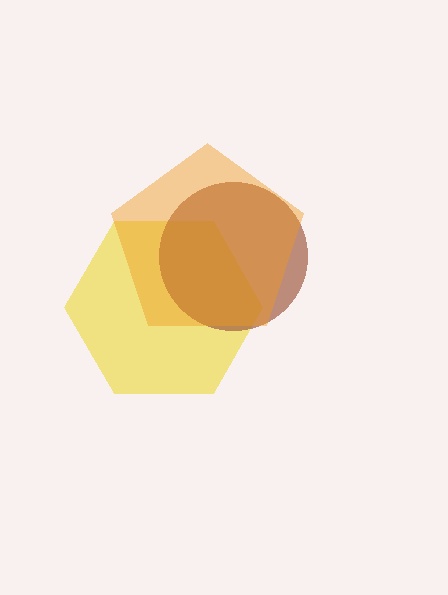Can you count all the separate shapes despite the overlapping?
Yes, there are 3 separate shapes.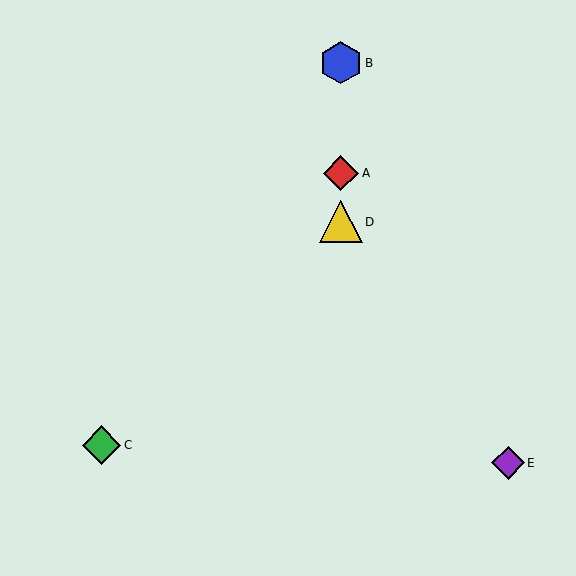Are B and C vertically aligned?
No, B is at x≈341 and C is at x≈101.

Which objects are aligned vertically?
Objects A, B, D are aligned vertically.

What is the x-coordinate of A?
Object A is at x≈341.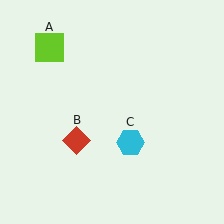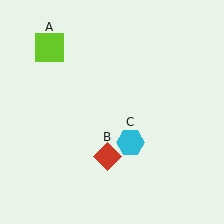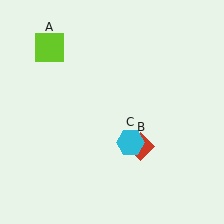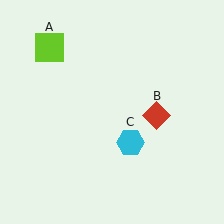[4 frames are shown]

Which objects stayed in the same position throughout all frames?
Lime square (object A) and cyan hexagon (object C) remained stationary.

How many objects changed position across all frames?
1 object changed position: red diamond (object B).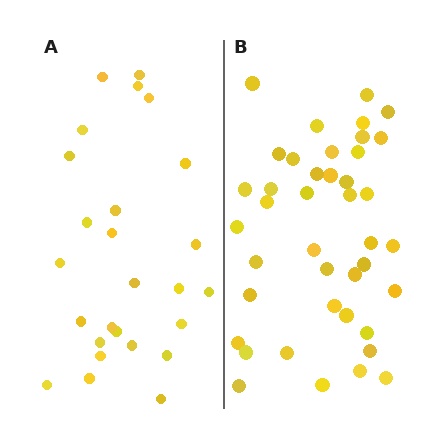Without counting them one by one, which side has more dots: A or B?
Region B (the right region) has more dots.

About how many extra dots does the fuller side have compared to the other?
Region B has approximately 15 more dots than region A.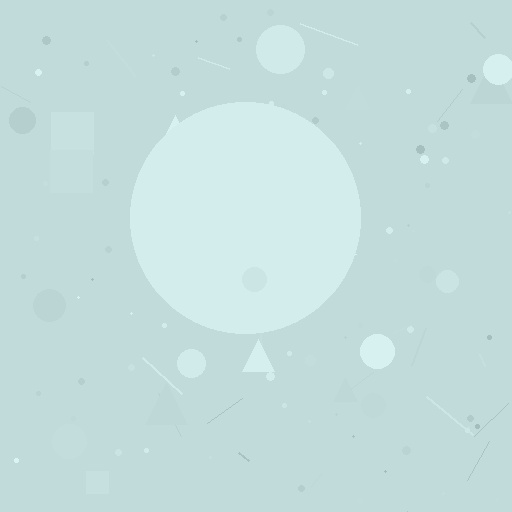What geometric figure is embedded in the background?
A circle is embedded in the background.